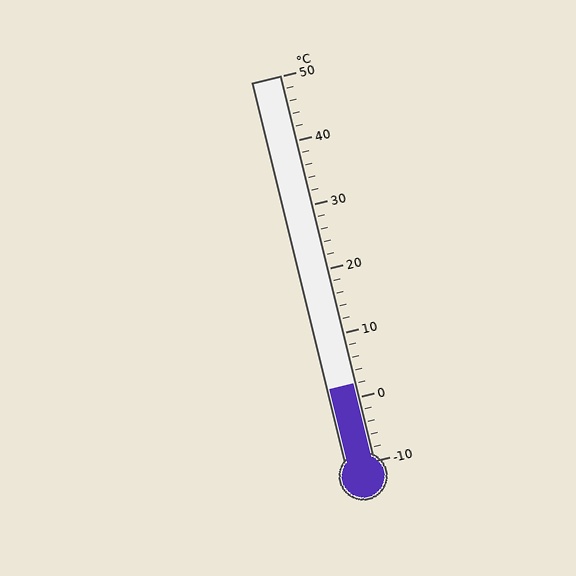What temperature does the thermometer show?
The thermometer shows approximately 2°C.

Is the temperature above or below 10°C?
The temperature is below 10°C.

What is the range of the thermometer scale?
The thermometer scale ranges from -10°C to 50°C.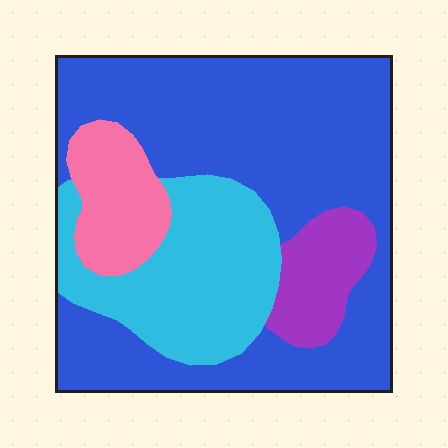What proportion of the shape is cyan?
Cyan covers around 25% of the shape.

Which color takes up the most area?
Blue, at roughly 55%.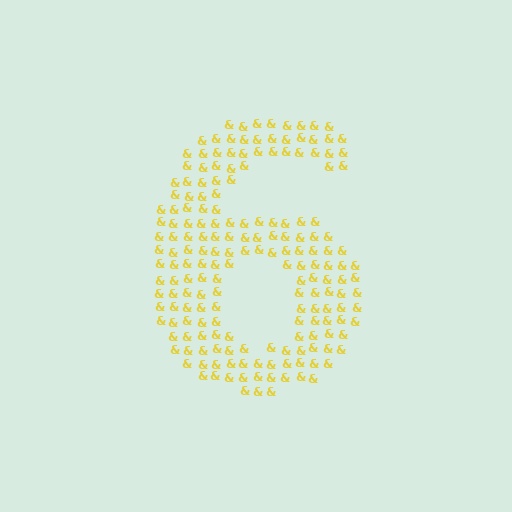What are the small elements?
The small elements are ampersands.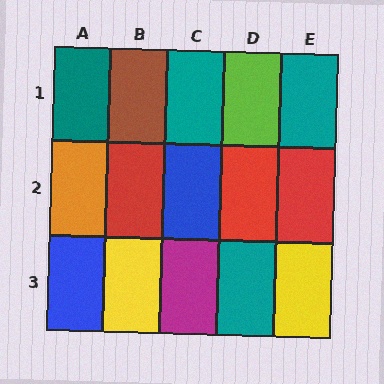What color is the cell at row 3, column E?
Yellow.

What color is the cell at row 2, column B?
Red.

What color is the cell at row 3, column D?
Teal.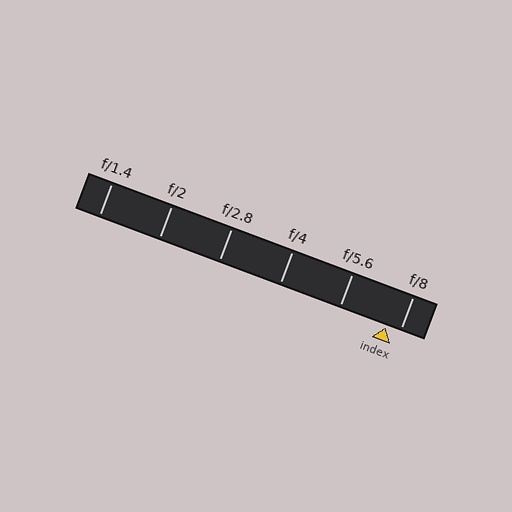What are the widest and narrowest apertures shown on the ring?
The widest aperture shown is f/1.4 and the narrowest is f/8.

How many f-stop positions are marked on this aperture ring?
There are 6 f-stop positions marked.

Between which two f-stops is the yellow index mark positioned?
The index mark is between f/5.6 and f/8.